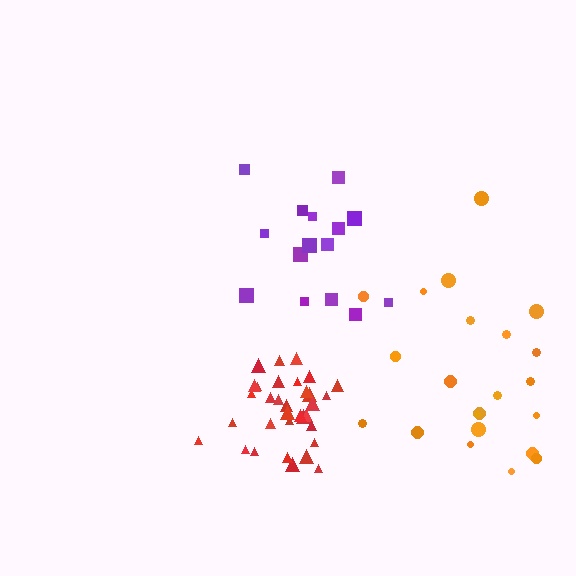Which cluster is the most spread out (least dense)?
Orange.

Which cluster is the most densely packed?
Red.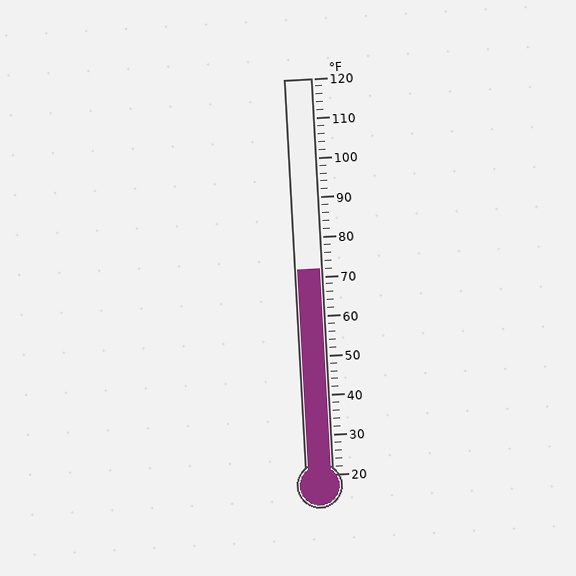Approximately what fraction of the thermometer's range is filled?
The thermometer is filled to approximately 50% of its range.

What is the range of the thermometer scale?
The thermometer scale ranges from 20°F to 120°F.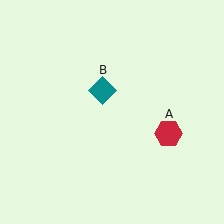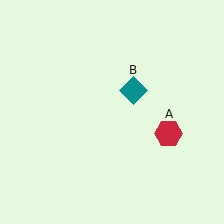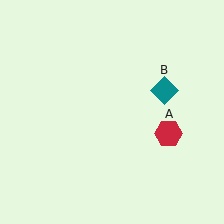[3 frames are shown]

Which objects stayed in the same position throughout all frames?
Red hexagon (object A) remained stationary.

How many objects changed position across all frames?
1 object changed position: teal diamond (object B).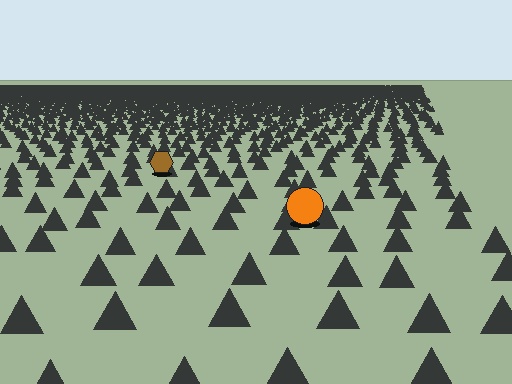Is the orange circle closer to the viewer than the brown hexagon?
Yes. The orange circle is closer — you can tell from the texture gradient: the ground texture is coarser near it.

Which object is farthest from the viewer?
The brown hexagon is farthest from the viewer. It appears smaller and the ground texture around it is denser.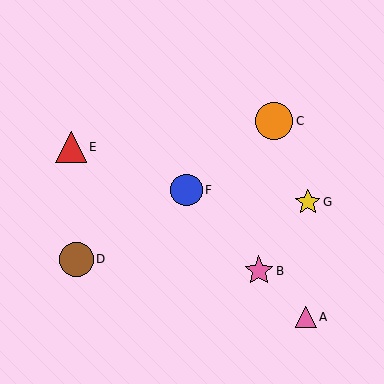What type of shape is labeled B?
Shape B is a pink star.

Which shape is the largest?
The orange circle (labeled C) is the largest.